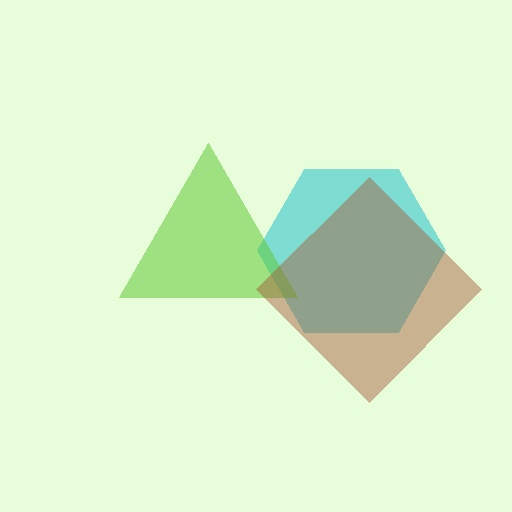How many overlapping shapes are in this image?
There are 3 overlapping shapes in the image.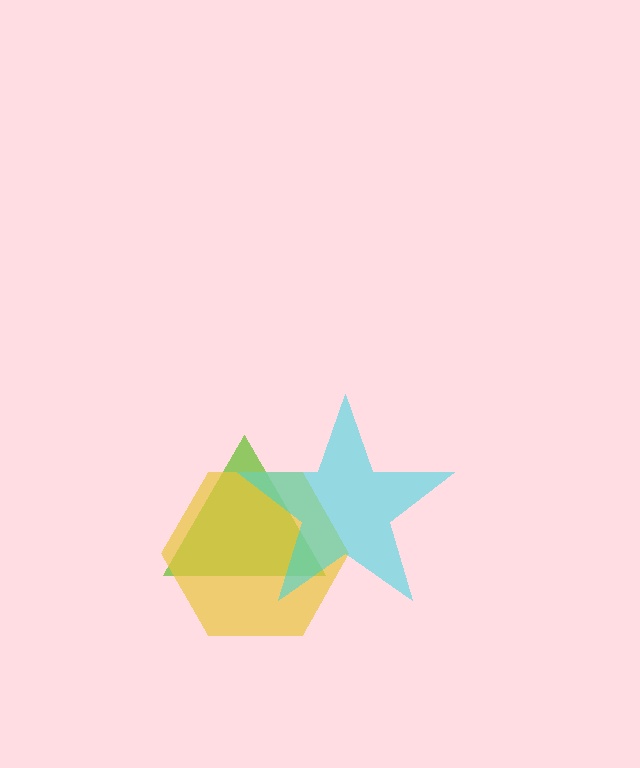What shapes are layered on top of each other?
The layered shapes are: a lime triangle, a yellow hexagon, a cyan star.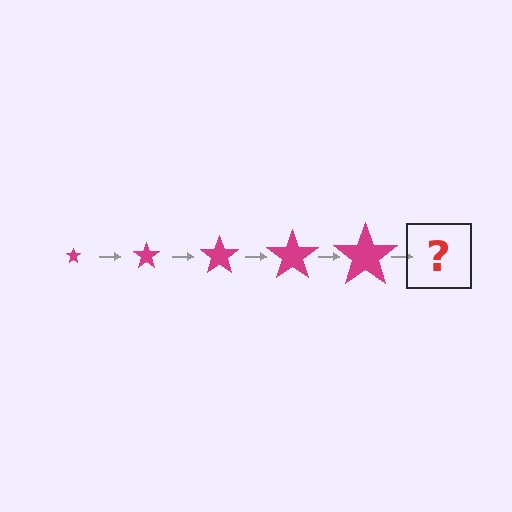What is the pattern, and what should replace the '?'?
The pattern is that the star gets progressively larger each step. The '?' should be a magenta star, larger than the previous one.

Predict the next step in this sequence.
The next step is a magenta star, larger than the previous one.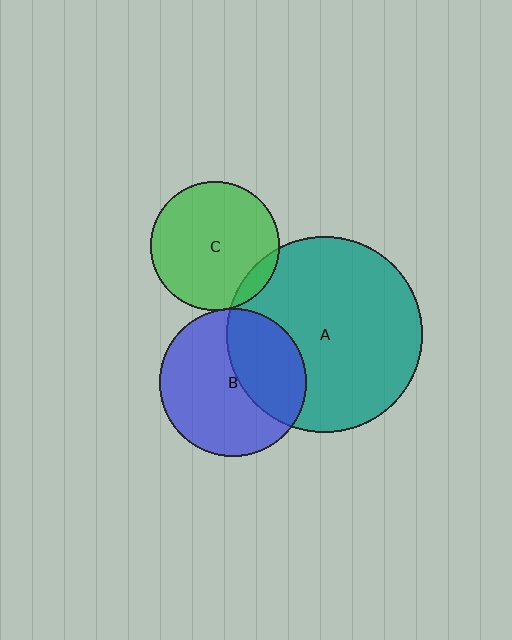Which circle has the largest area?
Circle A (teal).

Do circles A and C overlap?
Yes.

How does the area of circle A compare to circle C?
Approximately 2.3 times.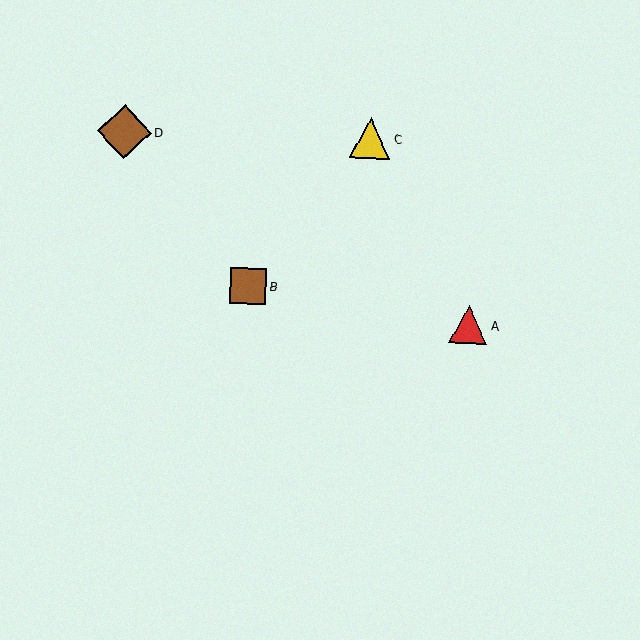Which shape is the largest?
The brown diamond (labeled D) is the largest.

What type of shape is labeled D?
Shape D is a brown diamond.